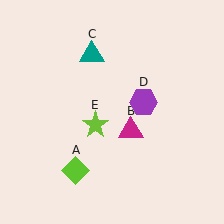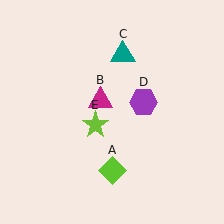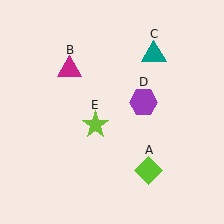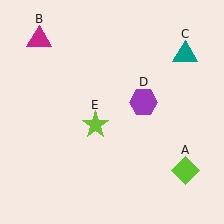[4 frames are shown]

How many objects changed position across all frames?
3 objects changed position: lime diamond (object A), magenta triangle (object B), teal triangle (object C).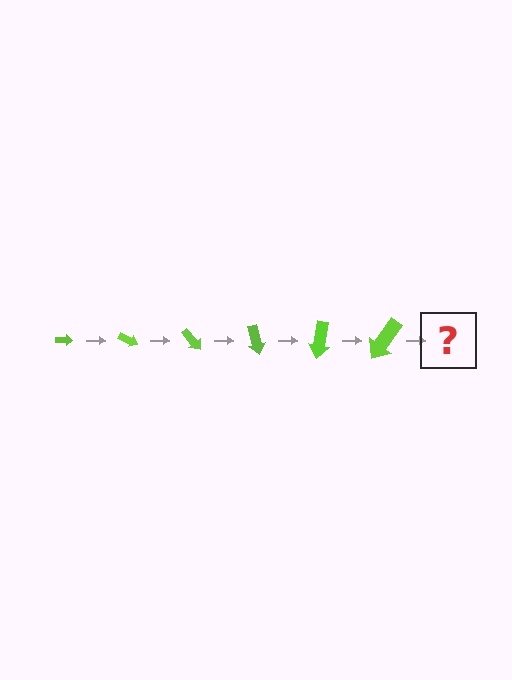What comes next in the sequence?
The next element should be an arrow, larger than the previous one and rotated 150 degrees from the start.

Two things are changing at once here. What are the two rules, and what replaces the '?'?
The two rules are that the arrow grows larger each step and it rotates 25 degrees each step. The '?' should be an arrow, larger than the previous one and rotated 150 degrees from the start.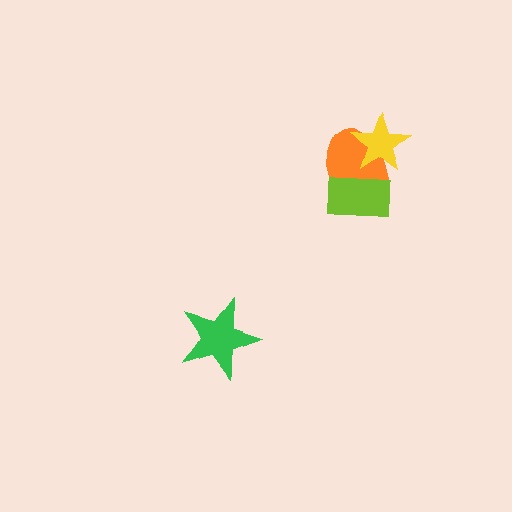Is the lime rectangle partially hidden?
No, no other shape covers it.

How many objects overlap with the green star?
0 objects overlap with the green star.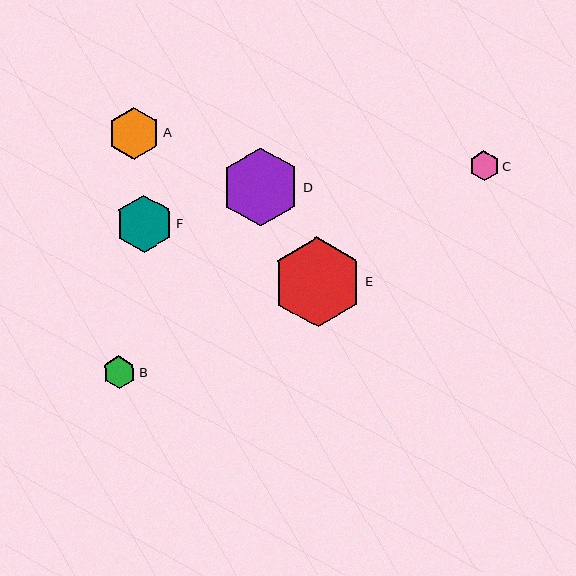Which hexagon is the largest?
Hexagon E is the largest with a size of approximately 90 pixels.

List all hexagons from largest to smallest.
From largest to smallest: E, D, F, A, B, C.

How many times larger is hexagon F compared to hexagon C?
Hexagon F is approximately 1.9 times the size of hexagon C.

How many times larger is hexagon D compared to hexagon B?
Hexagon D is approximately 2.4 times the size of hexagon B.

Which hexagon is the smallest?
Hexagon C is the smallest with a size of approximately 30 pixels.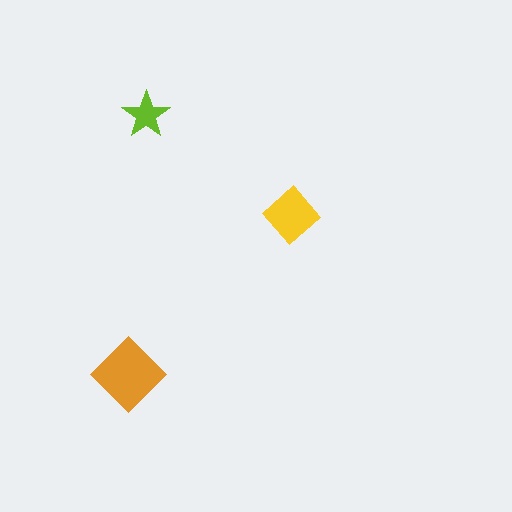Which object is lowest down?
The orange diamond is bottommost.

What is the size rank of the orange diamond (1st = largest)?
1st.